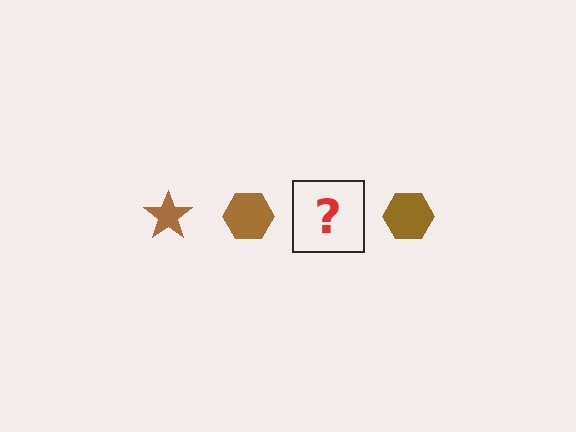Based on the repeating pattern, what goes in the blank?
The blank should be a brown star.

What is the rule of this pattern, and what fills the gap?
The rule is that the pattern cycles through star, hexagon shapes in brown. The gap should be filled with a brown star.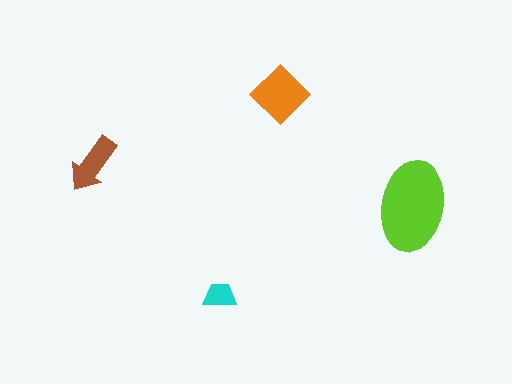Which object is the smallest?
The cyan trapezoid.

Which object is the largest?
The lime ellipse.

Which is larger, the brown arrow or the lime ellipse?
The lime ellipse.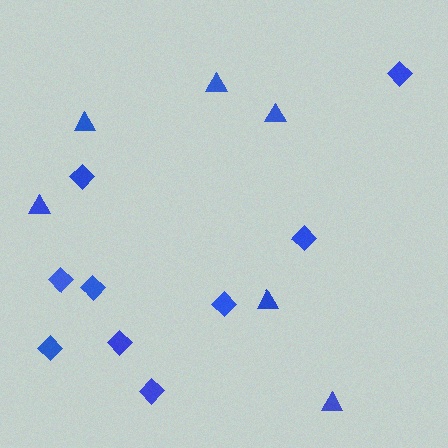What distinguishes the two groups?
There are 2 groups: one group of triangles (6) and one group of diamonds (9).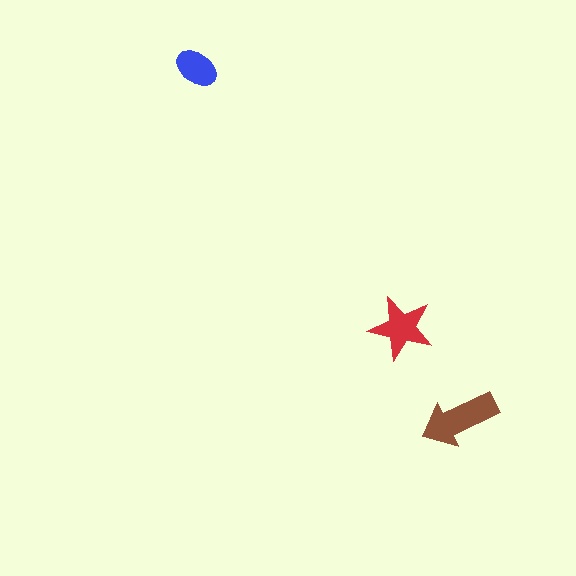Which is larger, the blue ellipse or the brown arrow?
The brown arrow.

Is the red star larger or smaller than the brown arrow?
Smaller.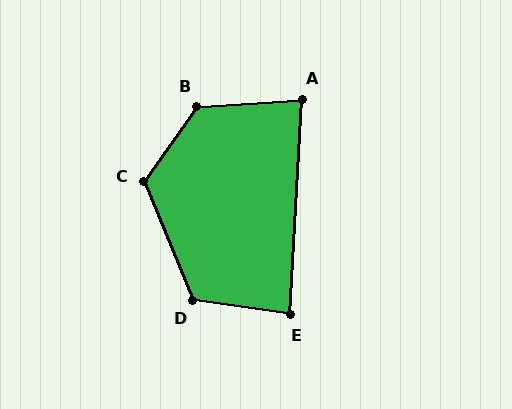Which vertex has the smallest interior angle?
A, at approximately 83 degrees.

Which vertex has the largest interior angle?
B, at approximately 129 degrees.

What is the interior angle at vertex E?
Approximately 85 degrees (approximately right).